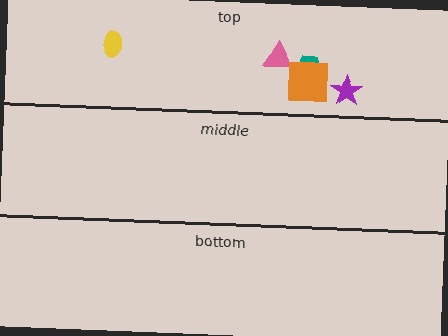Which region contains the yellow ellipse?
The top region.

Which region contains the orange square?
The top region.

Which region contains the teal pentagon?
The top region.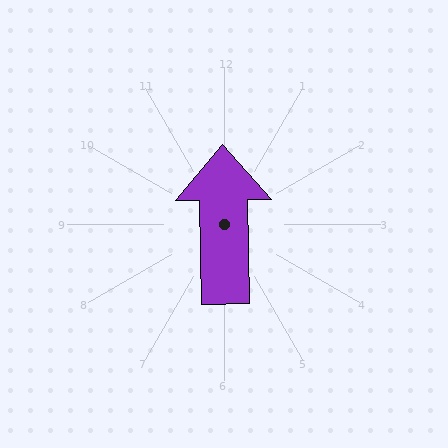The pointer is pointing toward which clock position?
Roughly 12 o'clock.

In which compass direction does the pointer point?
North.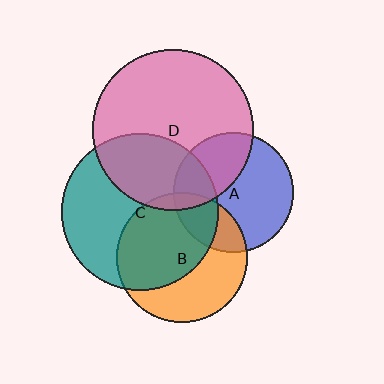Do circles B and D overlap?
Yes.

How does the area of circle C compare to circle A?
Approximately 1.7 times.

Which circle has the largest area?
Circle D (pink).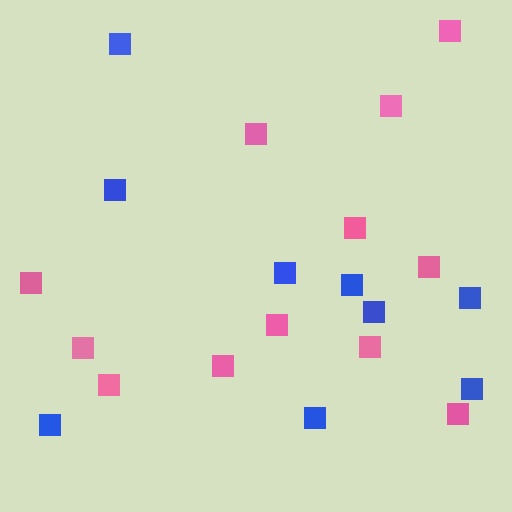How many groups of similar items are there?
There are 2 groups: one group of pink squares (12) and one group of blue squares (9).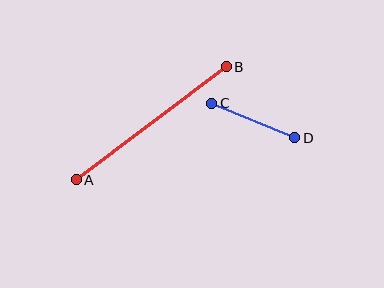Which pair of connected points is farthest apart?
Points A and B are farthest apart.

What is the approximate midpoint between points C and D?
The midpoint is at approximately (253, 120) pixels.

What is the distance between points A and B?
The distance is approximately 188 pixels.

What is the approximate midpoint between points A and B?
The midpoint is at approximately (151, 123) pixels.